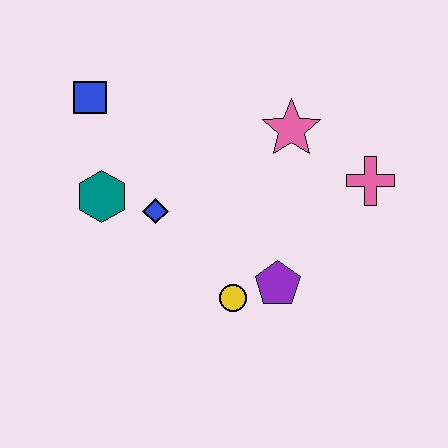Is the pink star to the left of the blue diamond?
No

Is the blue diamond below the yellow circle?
No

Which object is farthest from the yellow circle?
The blue square is farthest from the yellow circle.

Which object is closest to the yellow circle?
The purple pentagon is closest to the yellow circle.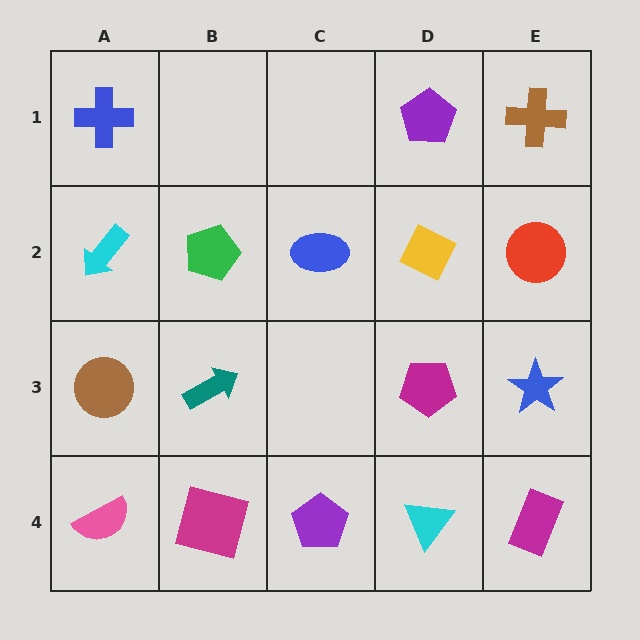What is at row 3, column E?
A blue star.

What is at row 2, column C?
A blue ellipse.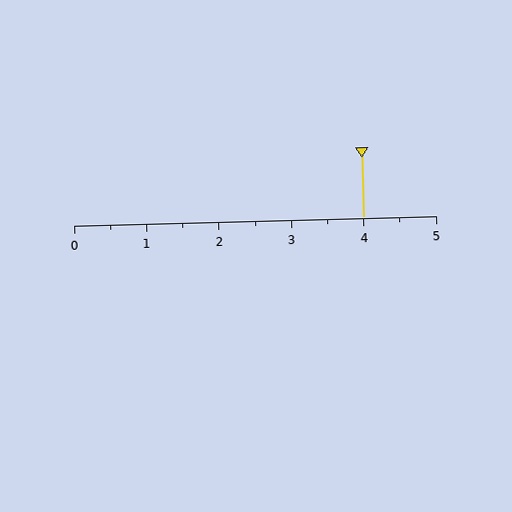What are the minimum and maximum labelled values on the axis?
The axis runs from 0 to 5.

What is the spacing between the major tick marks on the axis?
The major ticks are spaced 1 apart.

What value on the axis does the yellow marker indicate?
The marker indicates approximately 4.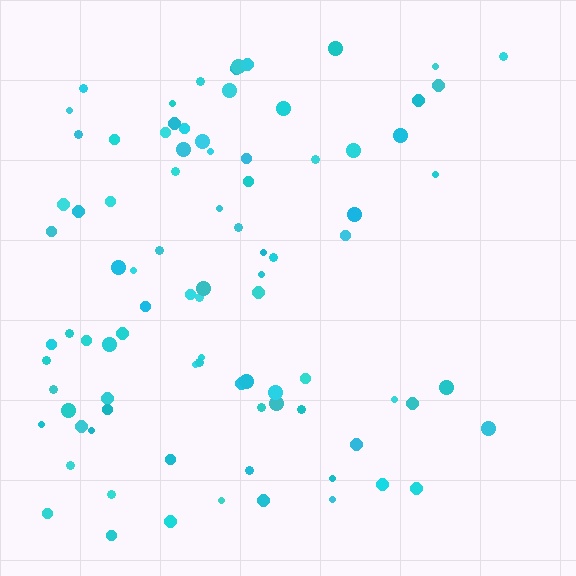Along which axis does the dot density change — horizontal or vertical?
Horizontal.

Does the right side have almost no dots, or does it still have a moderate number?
Still a moderate number, just noticeably fewer than the left.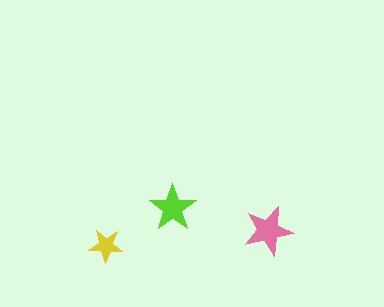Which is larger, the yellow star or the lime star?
The lime one.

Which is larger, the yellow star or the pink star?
The pink one.